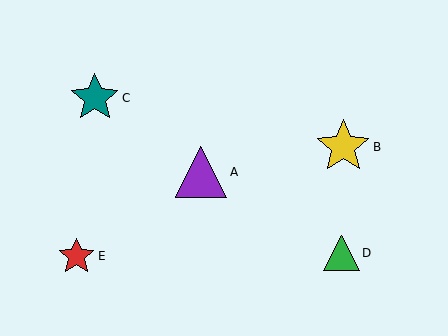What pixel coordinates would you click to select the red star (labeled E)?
Click at (76, 256) to select the red star E.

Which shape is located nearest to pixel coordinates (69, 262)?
The red star (labeled E) at (76, 256) is nearest to that location.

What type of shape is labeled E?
Shape E is a red star.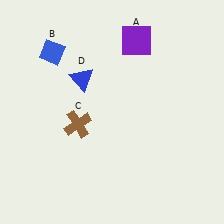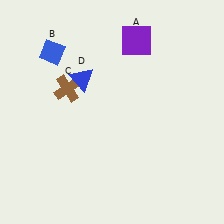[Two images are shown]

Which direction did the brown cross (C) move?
The brown cross (C) moved up.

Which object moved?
The brown cross (C) moved up.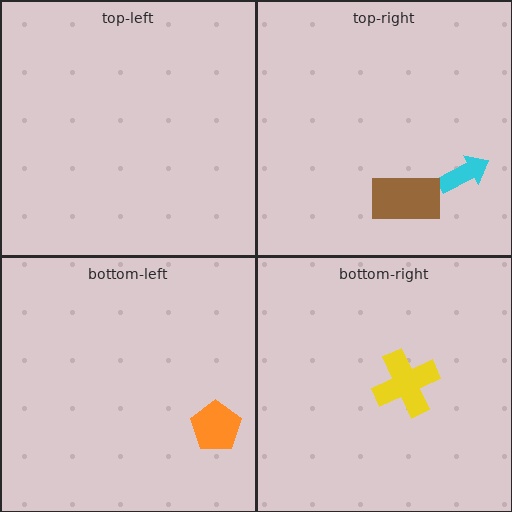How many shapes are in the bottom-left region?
1.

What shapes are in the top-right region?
The cyan arrow, the brown rectangle.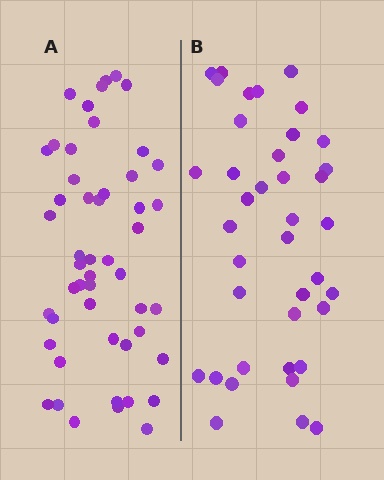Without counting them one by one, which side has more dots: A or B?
Region A (the left region) has more dots.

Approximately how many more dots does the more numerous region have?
Region A has roughly 12 or so more dots than region B.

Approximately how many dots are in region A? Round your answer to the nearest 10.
About 50 dots.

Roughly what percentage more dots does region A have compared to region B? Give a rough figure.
About 30% more.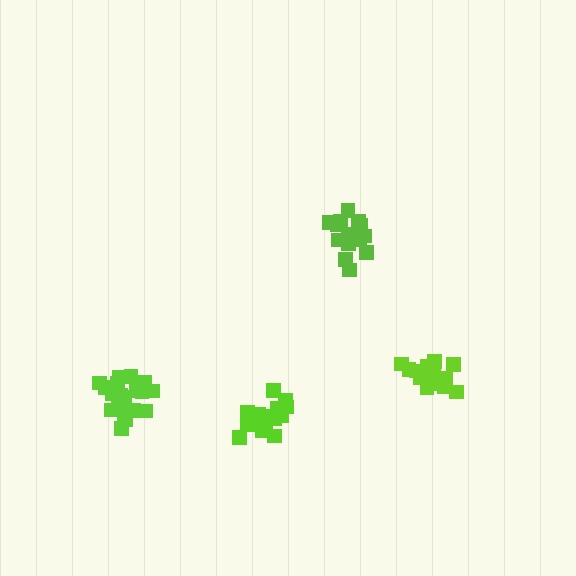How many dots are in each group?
Group 1: 19 dots, Group 2: 18 dots, Group 3: 18 dots, Group 4: 20 dots (75 total).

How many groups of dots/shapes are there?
There are 4 groups.